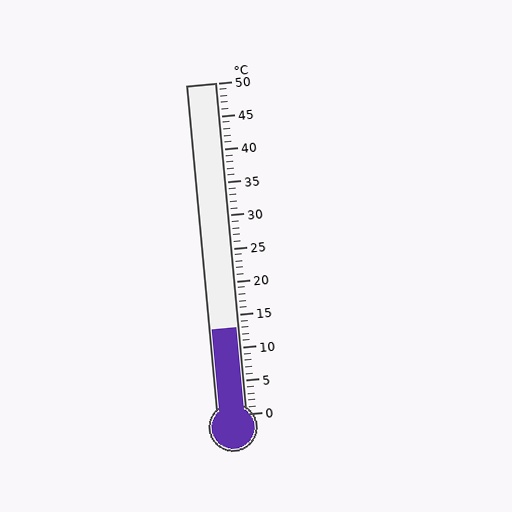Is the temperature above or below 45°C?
The temperature is below 45°C.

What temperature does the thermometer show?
The thermometer shows approximately 13°C.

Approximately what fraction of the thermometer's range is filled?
The thermometer is filled to approximately 25% of its range.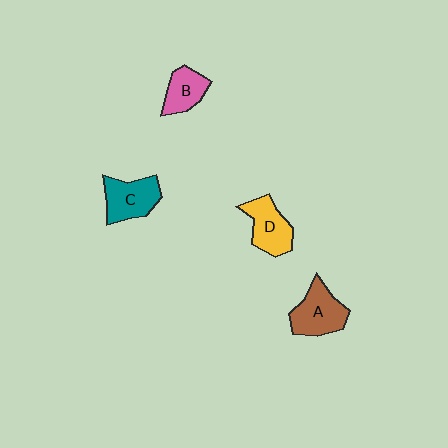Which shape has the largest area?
Shape A (brown).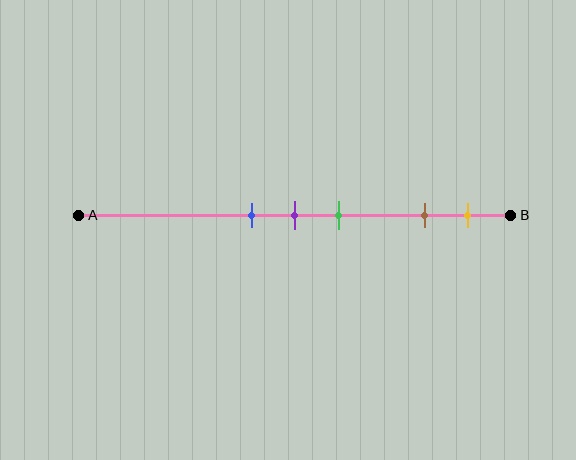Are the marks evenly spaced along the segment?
No, the marks are not evenly spaced.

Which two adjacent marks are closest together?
The blue and purple marks are the closest adjacent pair.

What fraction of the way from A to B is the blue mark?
The blue mark is approximately 40% (0.4) of the way from A to B.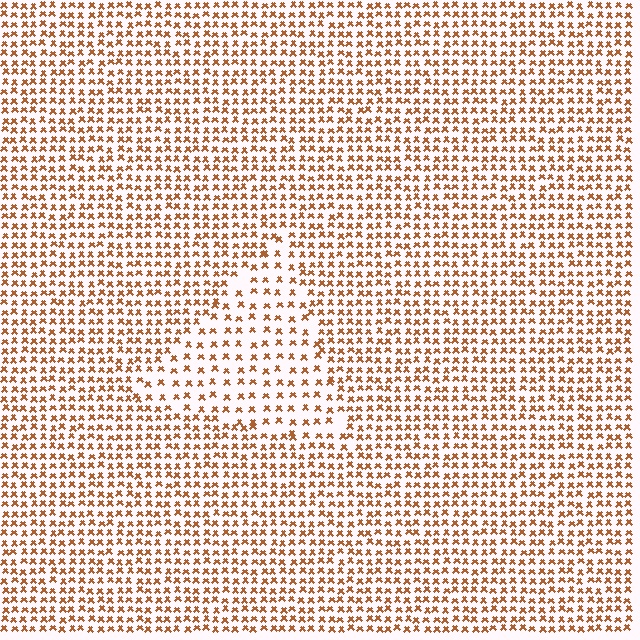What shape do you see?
I see a triangle.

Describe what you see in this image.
The image contains small brown elements arranged at two different densities. A triangle-shaped region is visible where the elements are less densely packed than the surrounding area.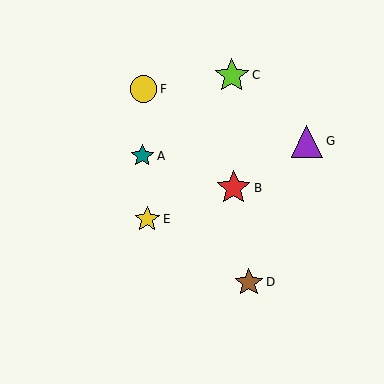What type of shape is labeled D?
Shape D is a brown star.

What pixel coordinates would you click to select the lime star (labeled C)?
Click at (232, 75) to select the lime star C.